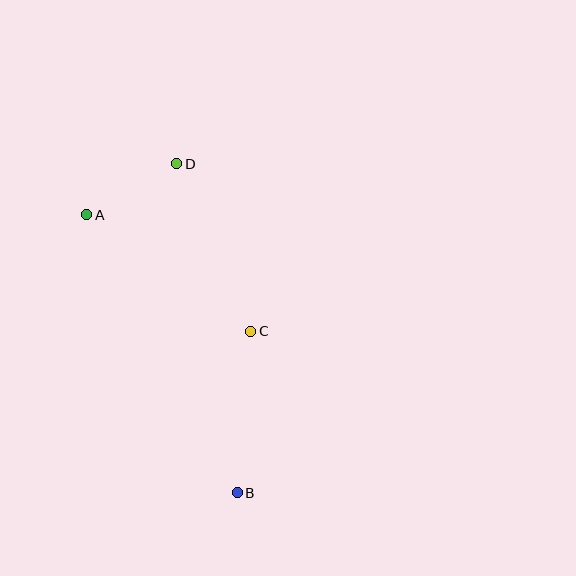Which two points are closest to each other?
Points A and D are closest to each other.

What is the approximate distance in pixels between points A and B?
The distance between A and B is approximately 316 pixels.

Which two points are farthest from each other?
Points B and D are farthest from each other.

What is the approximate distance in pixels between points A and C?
The distance between A and C is approximately 201 pixels.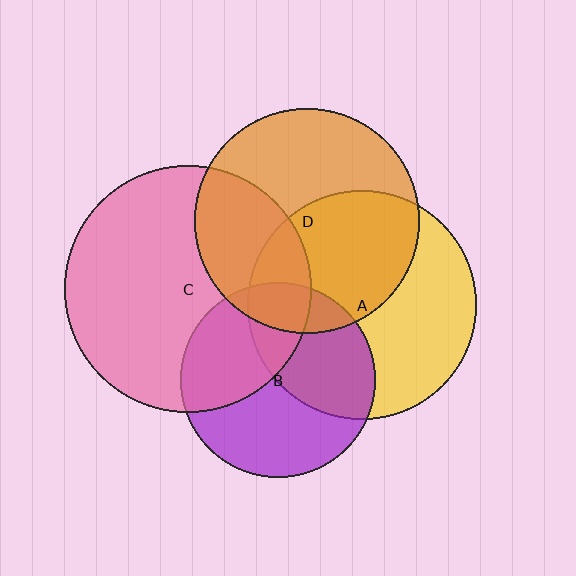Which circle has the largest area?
Circle C (pink).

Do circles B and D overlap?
Yes.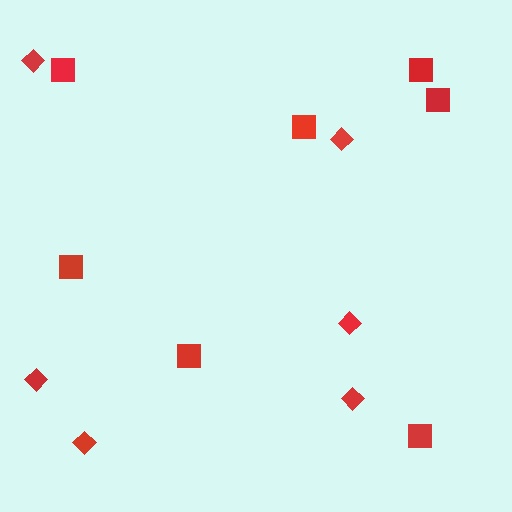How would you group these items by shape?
There are 2 groups: one group of diamonds (6) and one group of squares (7).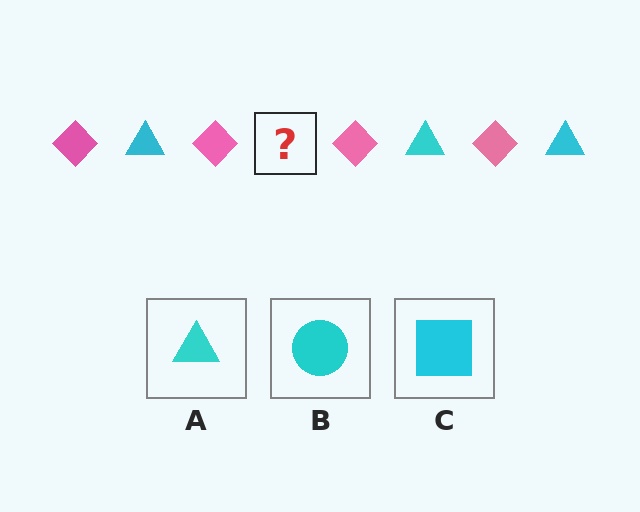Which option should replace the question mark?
Option A.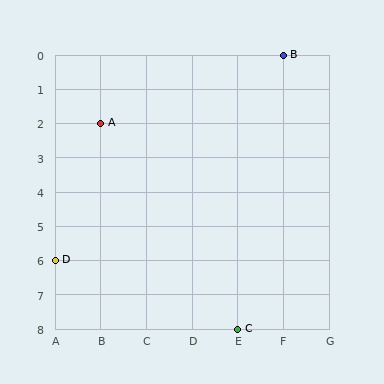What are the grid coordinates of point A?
Point A is at grid coordinates (B, 2).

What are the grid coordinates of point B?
Point B is at grid coordinates (F, 0).